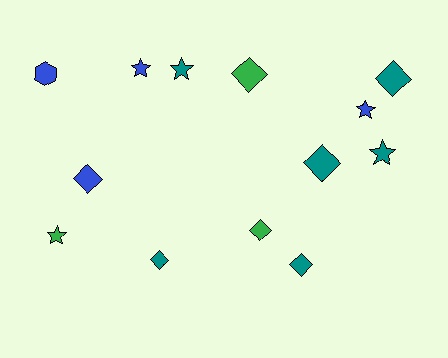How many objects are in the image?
There are 13 objects.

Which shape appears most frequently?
Diamond, with 7 objects.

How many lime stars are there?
There are no lime stars.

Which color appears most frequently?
Teal, with 6 objects.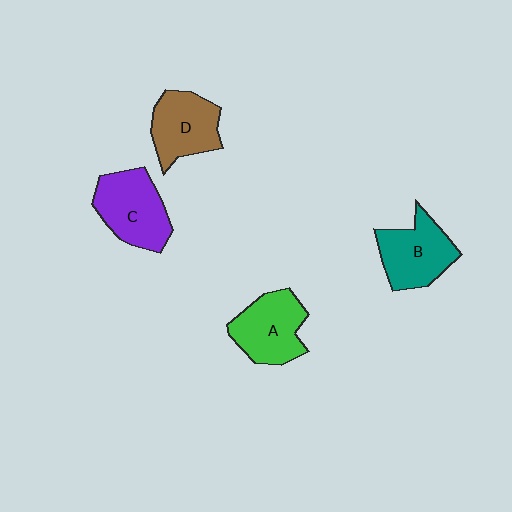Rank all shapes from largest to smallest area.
From largest to smallest: C (purple), A (green), B (teal), D (brown).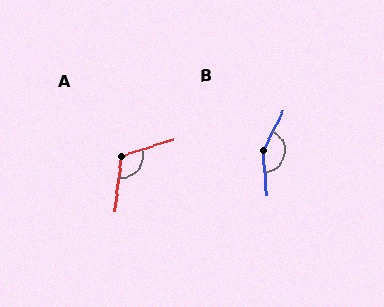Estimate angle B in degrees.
Approximately 149 degrees.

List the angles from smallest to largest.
A (114°), B (149°).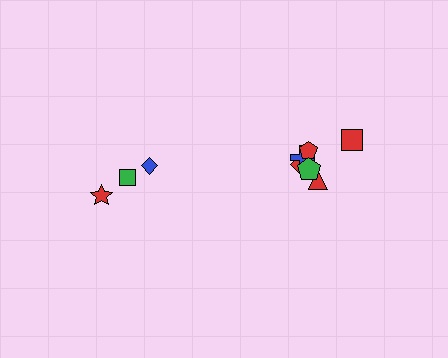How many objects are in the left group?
There are 3 objects.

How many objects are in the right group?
There are 6 objects.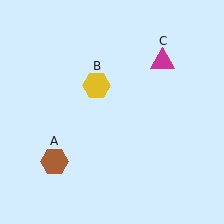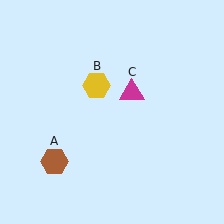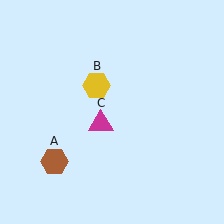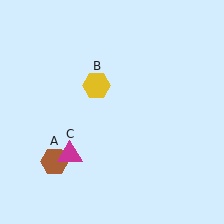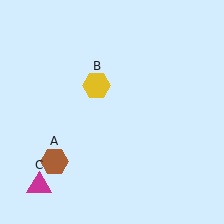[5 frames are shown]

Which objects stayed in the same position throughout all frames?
Brown hexagon (object A) and yellow hexagon (object B) remained stationary.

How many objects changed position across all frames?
1 object changed position: magenta triangle (object C).